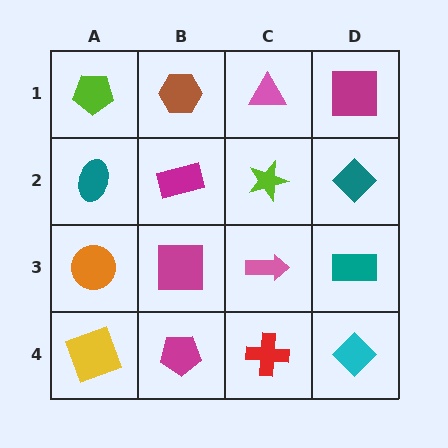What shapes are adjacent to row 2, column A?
A lime pentagon (row 1, column A), an orange circle (row 3, column A), a magenta rectangle (row 2, column B).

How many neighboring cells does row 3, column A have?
3.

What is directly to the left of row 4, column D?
A red cross.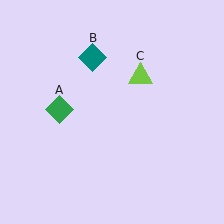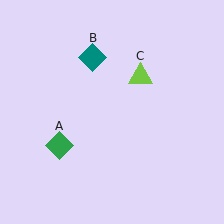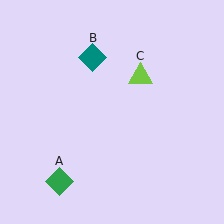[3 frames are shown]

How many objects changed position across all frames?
1 object changed position: green diamond (object A).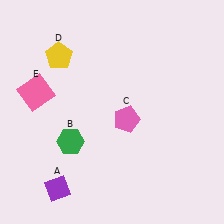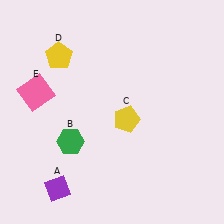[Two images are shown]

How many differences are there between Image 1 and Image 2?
There is 1 difference between the two images.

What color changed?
The pentagon (C) changed from pink in Image 1 to yellow in Image 2.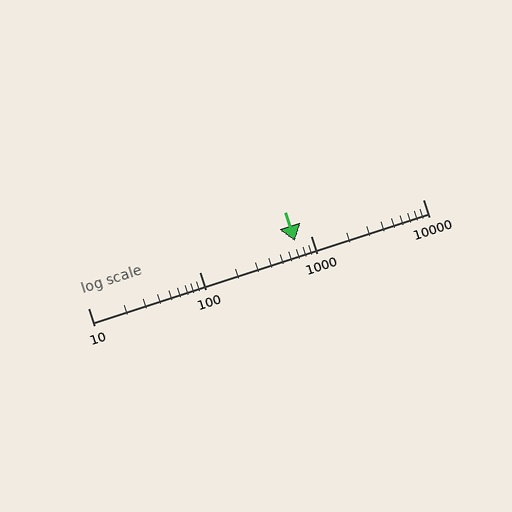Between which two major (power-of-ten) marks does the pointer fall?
The pointer is between 100 and 1000.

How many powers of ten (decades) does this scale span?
The scale spans 3 decades, from 10 to 10000.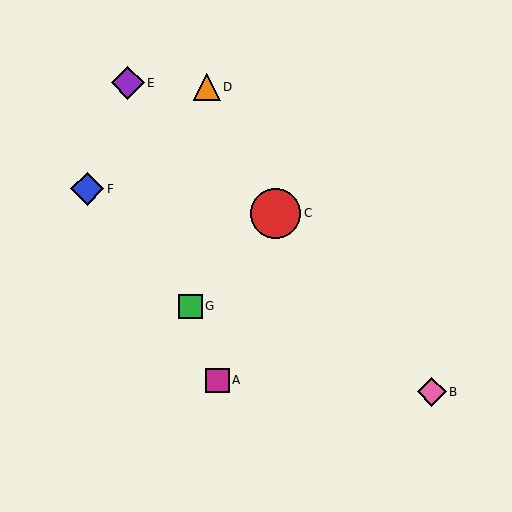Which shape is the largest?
The red circle (labeled C) is the largest.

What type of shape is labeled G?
Shape G is a green square.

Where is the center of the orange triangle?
The center of the orange triangle is at (207, 87).